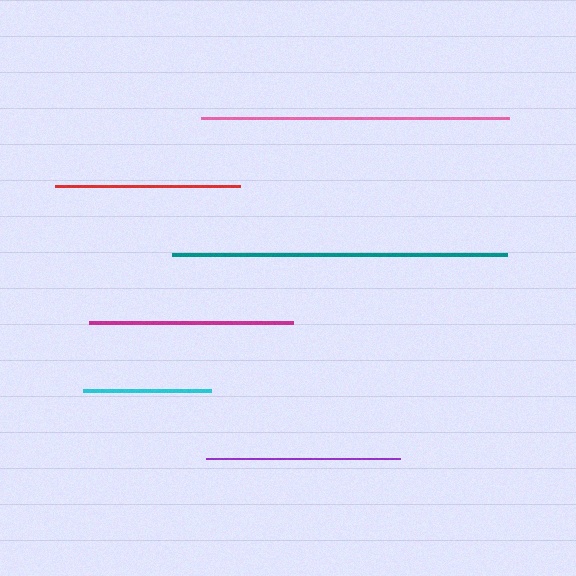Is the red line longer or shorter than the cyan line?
The red line is longer than the cyan line.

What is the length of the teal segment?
The teal segment is approximately 335 pixels long.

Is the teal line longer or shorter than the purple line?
The teal line is longer than the purple line.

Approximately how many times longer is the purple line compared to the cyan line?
The purple line is approximately 1.5 times the length of the cyan line.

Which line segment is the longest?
The teal line is the longest at approximately 335 pixels.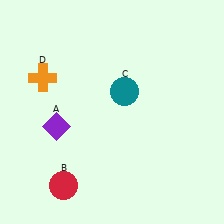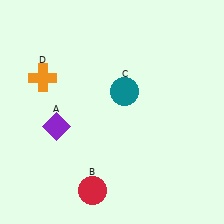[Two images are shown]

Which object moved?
The red circle (B) moved right.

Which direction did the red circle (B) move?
The red circle (B) moved right.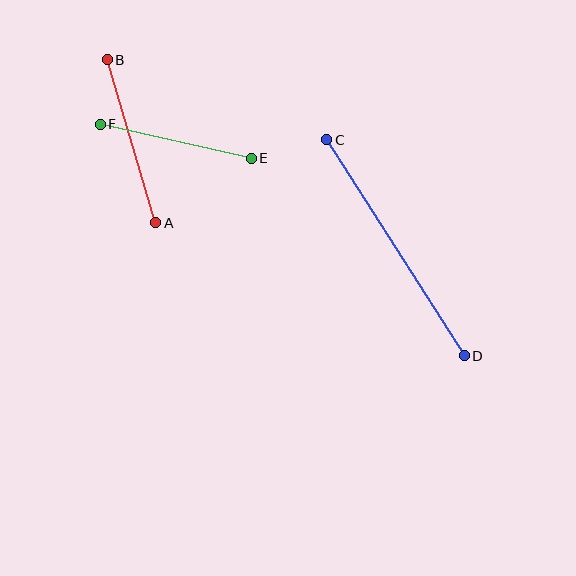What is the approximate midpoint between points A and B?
The midpoint is at approximately (131, 141) pixels.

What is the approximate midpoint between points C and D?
The midpoint is at approximately (396, 248) pixels.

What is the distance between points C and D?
The distance is approximately 256 pixels.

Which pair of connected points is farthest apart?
Points C and D are farthest apart.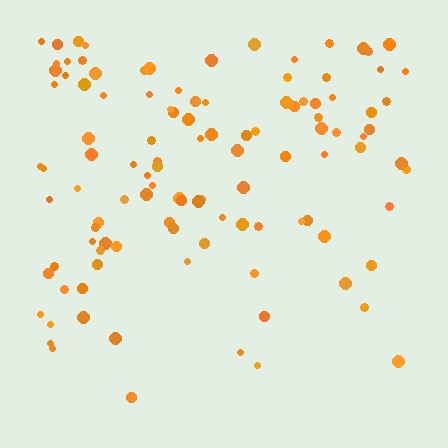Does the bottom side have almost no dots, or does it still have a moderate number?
Still a moderate number, just noticeably fewer than the top.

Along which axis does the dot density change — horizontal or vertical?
Vertical.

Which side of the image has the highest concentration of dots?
The top.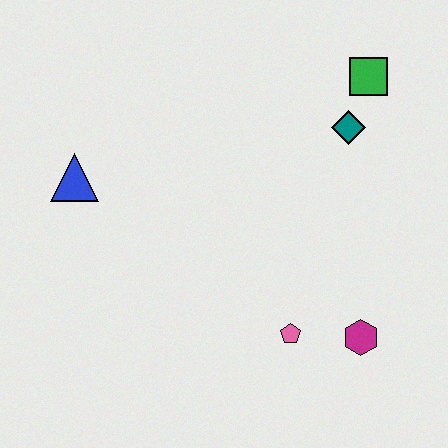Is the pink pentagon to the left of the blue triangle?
No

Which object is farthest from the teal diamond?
The blue triangle is farthest from the teal diamond.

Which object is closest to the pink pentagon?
The magenta hexagon is closest to the pink pentagon.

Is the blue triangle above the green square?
No